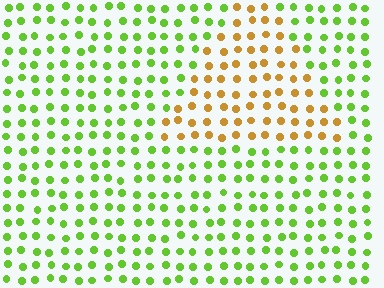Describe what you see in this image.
The image is filled with small lime elements in a uniform arrangement. A triangle-shaped region is visible where the elements are tinted to a slightly different hue, forming a subtle color boundary.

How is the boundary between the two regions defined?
The boundary is defined purely by a slight shift in hue (about 62 degrees). Spacing, size, and orientation are identical on both sides.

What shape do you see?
I see a triangle.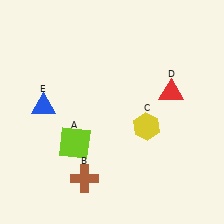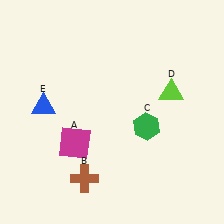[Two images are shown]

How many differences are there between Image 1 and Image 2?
There are 3 differences between the two images.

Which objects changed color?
A changed from lime to magenta. C changed from yellow to green. D changed from red to lime.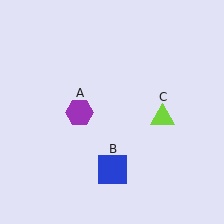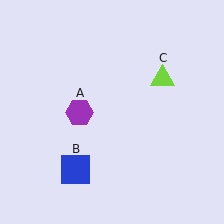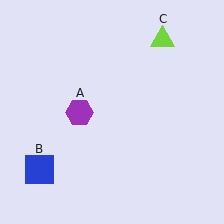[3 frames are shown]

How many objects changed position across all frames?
2 objects changed position: blue square (object B), lime triangle (object C).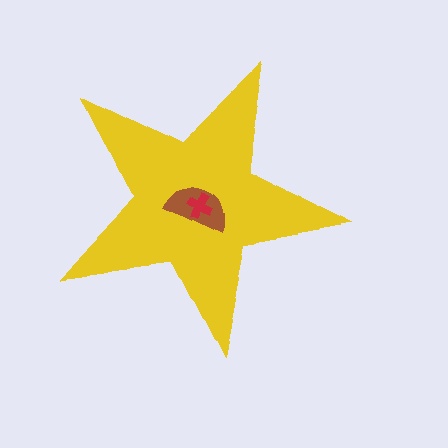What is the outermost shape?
The yellow star.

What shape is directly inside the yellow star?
The brown semicircle.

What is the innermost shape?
The red cross.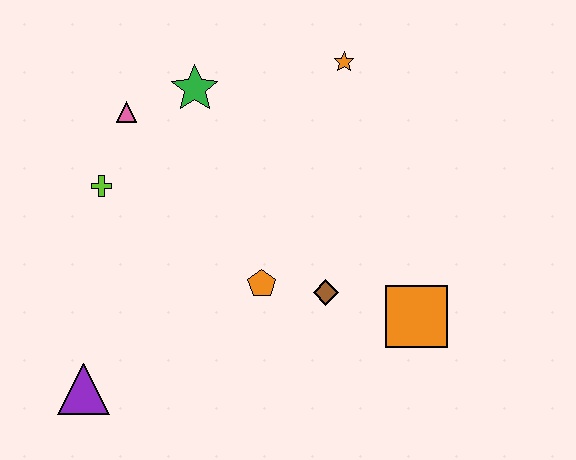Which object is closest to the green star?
The pink triangle is closest to the green star.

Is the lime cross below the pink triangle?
Yes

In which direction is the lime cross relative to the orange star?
The lime cross is to the left of the orange star.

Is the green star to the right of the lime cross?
Yes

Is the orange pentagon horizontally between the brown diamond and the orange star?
No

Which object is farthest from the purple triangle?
The orange star is farthest from the purple triangle.